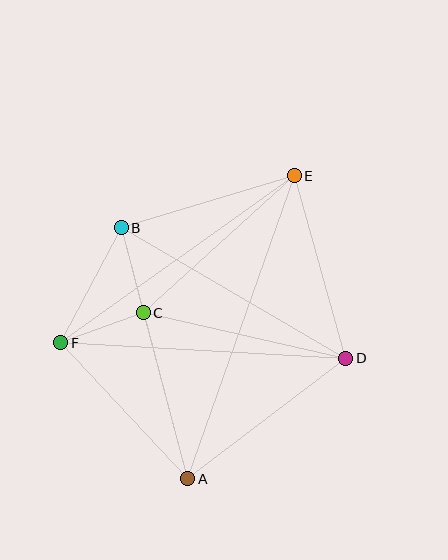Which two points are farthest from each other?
Points A and E are farthest from each other.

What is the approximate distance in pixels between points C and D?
The distance between C and D is approximately 207 pixels.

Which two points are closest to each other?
Points C and F are closest to each other.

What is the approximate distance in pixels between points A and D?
The distance between A and D is approximately 199 pixels.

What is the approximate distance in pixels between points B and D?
The distance between B and D is approximately 260 pixels.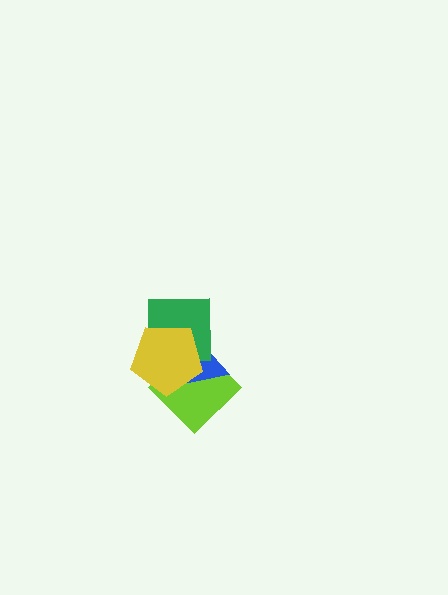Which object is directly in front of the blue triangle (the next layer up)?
The green square is directly in front of the blue triangle.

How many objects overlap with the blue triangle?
3 objects overlap with the blue triangle.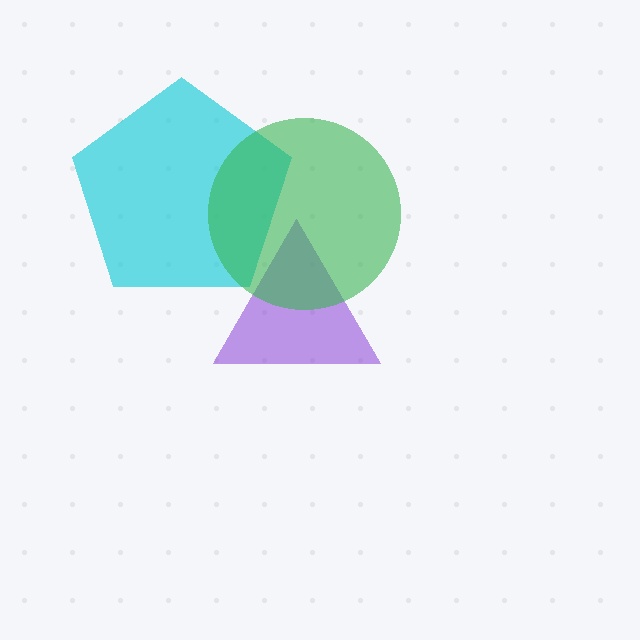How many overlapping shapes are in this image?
There are 3 overlapping shapes in the image.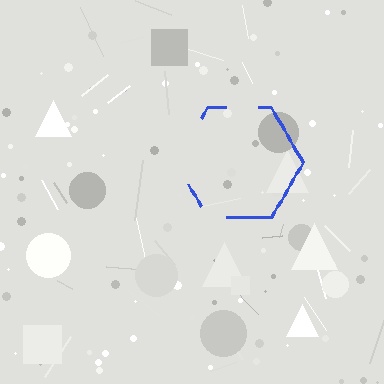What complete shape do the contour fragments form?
The contour fragments form a hexagon.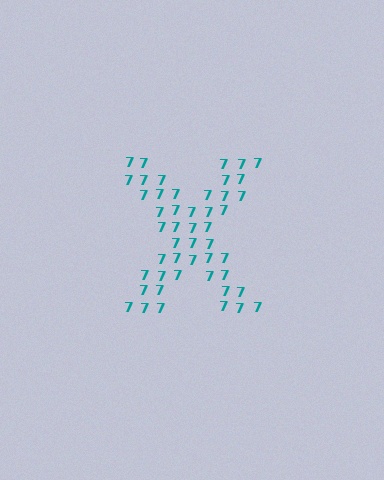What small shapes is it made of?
It is made of small digit 7's.